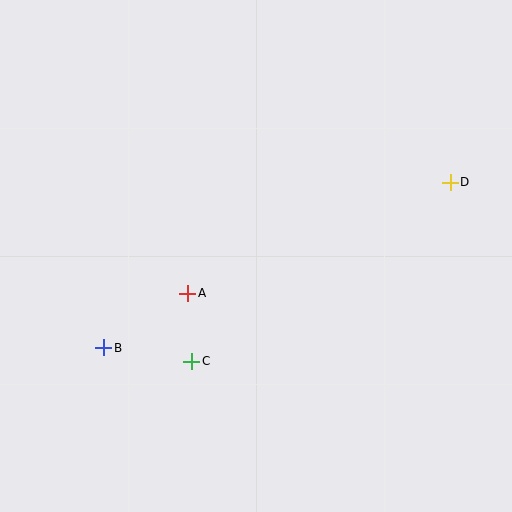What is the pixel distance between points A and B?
The distance between A and B is 100 pixels.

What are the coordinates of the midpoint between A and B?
The midpoint between A and B is at (146, 321).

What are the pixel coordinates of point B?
Point B is at (104, 348).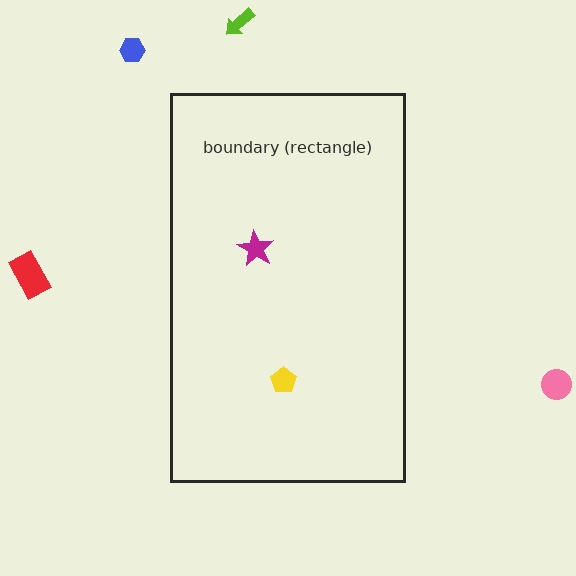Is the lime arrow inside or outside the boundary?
Outside.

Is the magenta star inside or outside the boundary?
Inside.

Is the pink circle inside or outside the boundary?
Outside.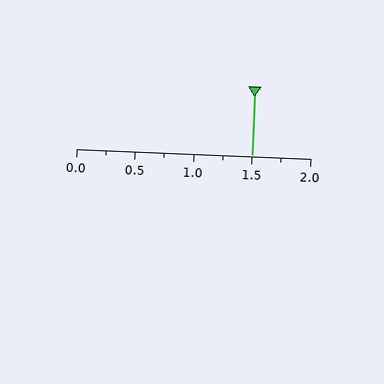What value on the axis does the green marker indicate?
The marker indicates approximately 1.5.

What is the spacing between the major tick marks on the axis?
The major ticks are spaced 0.5 apart.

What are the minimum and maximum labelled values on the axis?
The axis runs from 0.0 to 2.0.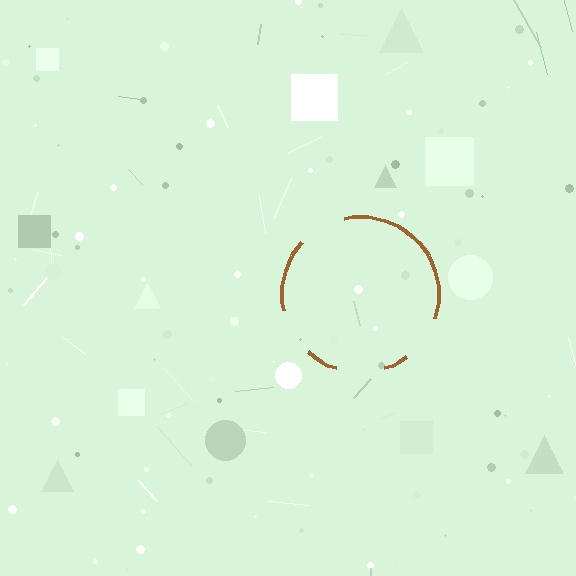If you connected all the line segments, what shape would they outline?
They would outline a circle.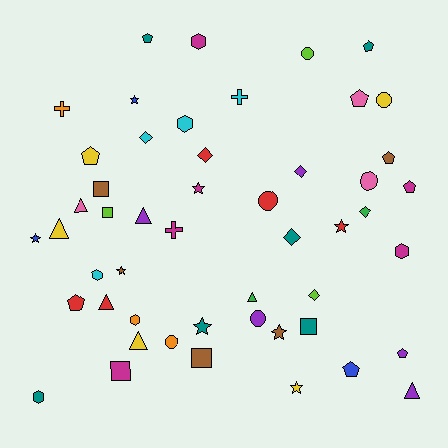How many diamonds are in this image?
There are 6 diamonds.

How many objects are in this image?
There are 50 objects.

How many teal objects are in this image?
There are 6 teal objects.